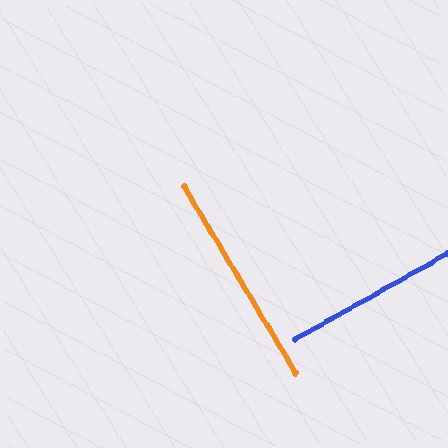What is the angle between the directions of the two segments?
Approximately 88 degrees.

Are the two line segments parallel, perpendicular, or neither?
Perpendicular — they meet at approximately 88°.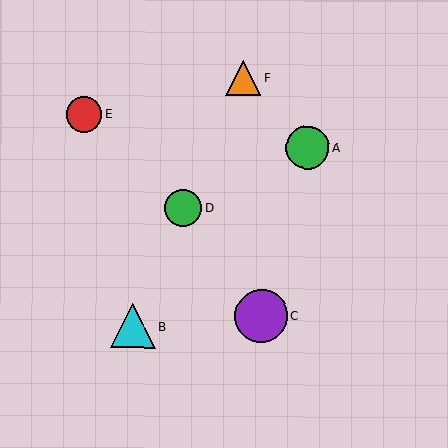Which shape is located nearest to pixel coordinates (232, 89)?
The orange triangle (labeled F) at (243, 78) is nearest to that location.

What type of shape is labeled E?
Shape E is a red circle.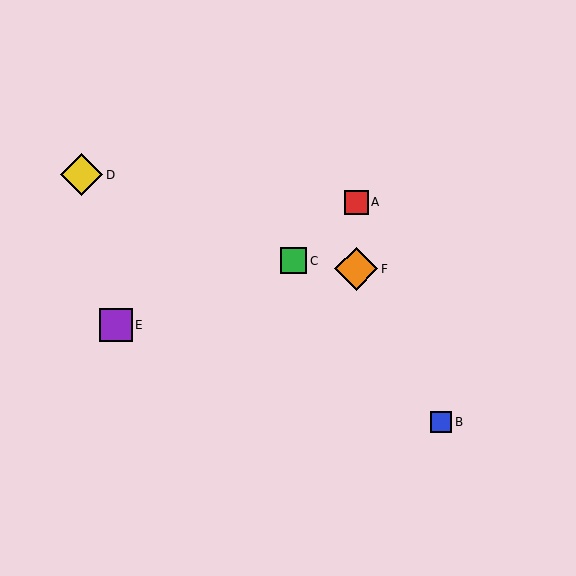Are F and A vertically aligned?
Yes, both are at x≈356.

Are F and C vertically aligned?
No, F is at x≈356 and C is at x≈293.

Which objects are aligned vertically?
Objects A, F are aligned vertically.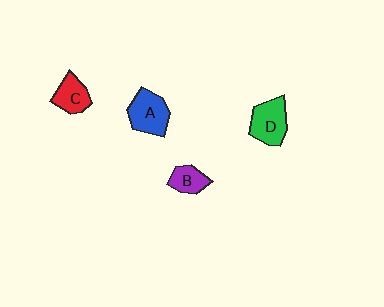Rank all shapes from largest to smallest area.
From largest to smallest: D (green), A (blue), C (red), B (purple).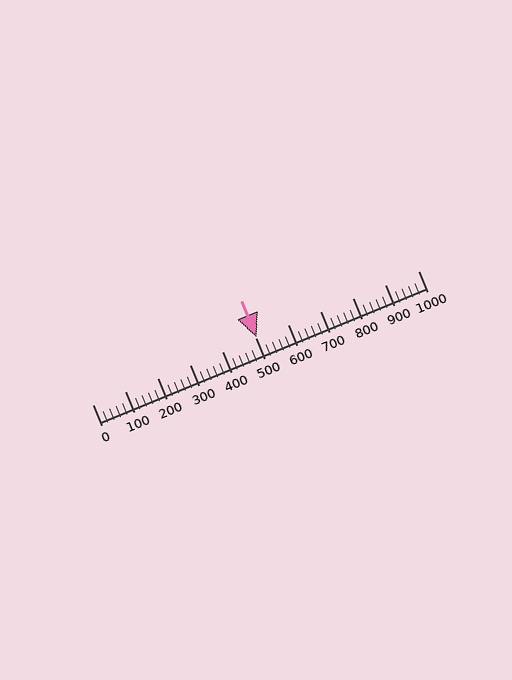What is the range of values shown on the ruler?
The ruler shows values from 0 to 1000.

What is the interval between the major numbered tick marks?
The major tick marks are spaced 100 units apart.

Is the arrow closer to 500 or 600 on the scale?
The arrow is closer to 500.